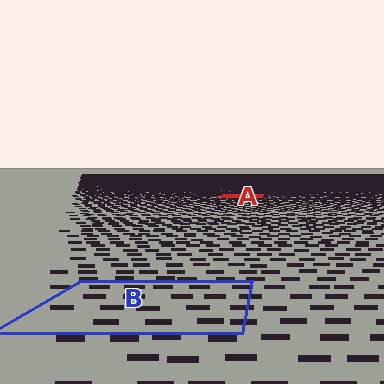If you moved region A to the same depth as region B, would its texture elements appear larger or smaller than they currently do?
They would appear larger. At a closer depth, the same texture elements are projected at a bigger on-screen size.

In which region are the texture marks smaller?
The texture marks are smaller in region A, because it is farther away.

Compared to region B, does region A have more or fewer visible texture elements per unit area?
Region A has more texture elements per unit area — they are packed more densely because it is farther away.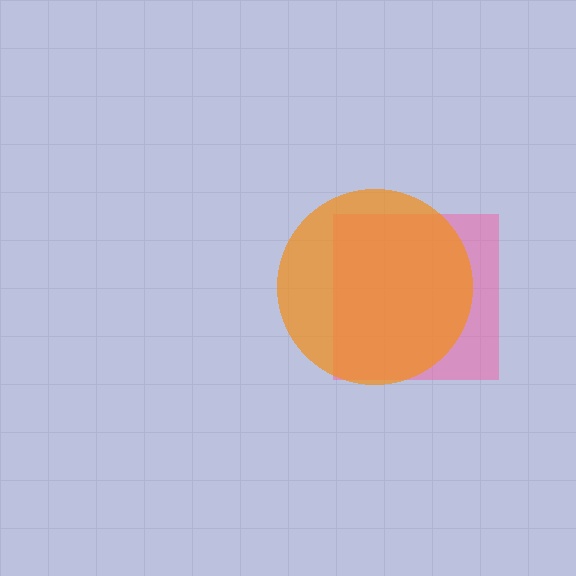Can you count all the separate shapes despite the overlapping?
Yes, there are 2 separate shapes.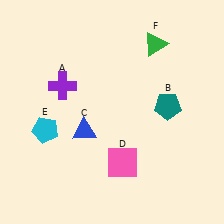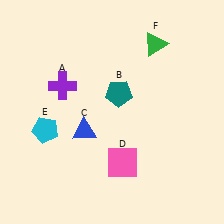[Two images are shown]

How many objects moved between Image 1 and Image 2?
1 object moved between the two images.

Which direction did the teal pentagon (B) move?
The teal pentagon (B) moved left.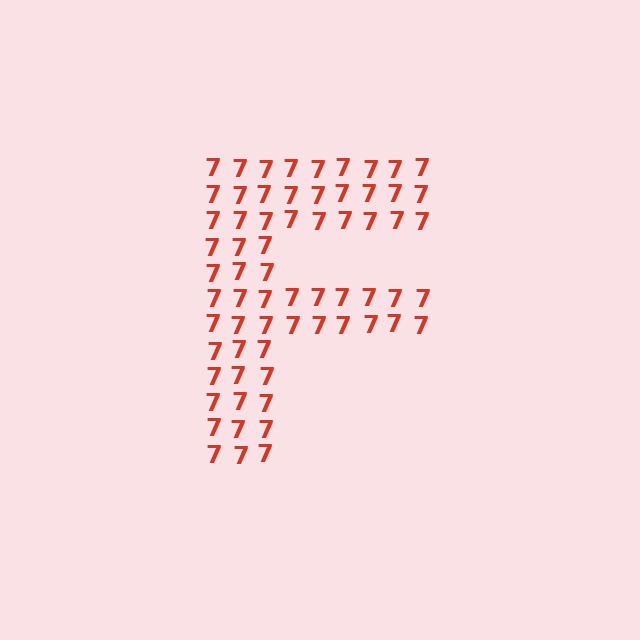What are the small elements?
The small elements are digit 7's.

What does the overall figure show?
The overall figure shows the letter F.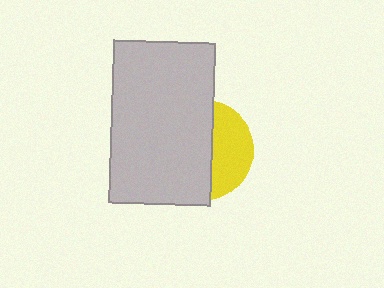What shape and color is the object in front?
The object in front is a light gray rectangle.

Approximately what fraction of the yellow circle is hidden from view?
Roughly 63% of the yellow circle is hidden behind the light gray rectangle.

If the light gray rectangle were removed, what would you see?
You would see the complete yellow circle.